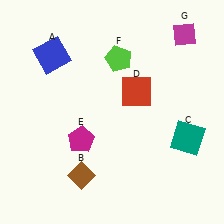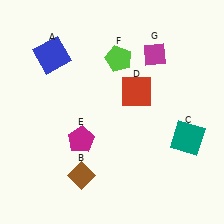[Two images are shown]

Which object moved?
The magenta diamond (G) moved left.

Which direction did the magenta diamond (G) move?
The magenta diamond (G) moved left.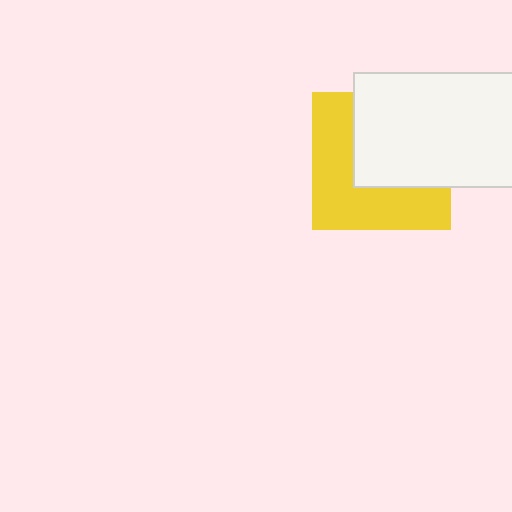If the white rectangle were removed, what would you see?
You would see the complete yellow square.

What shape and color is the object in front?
The object in front is a white rectangle.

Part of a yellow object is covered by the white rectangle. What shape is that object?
It is a square.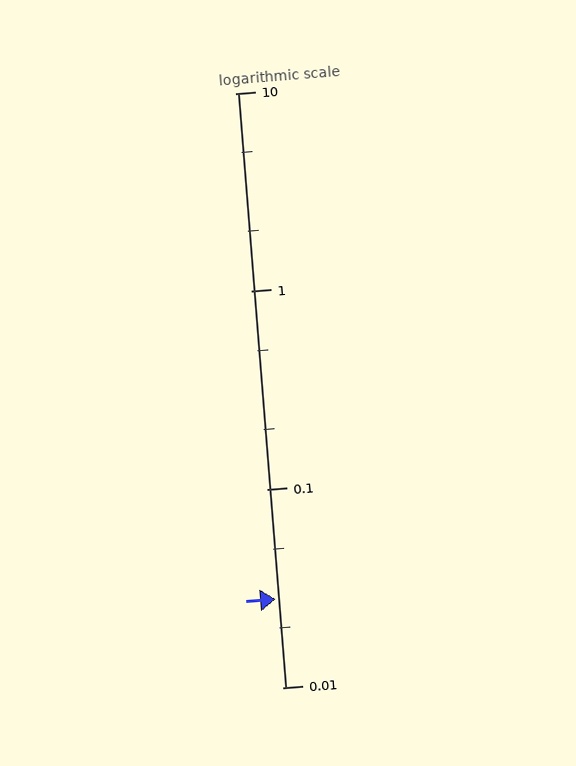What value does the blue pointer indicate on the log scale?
The pointer indicates approximately 0.028.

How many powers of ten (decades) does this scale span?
The scale spans 3 decades, from 0.01 to 10.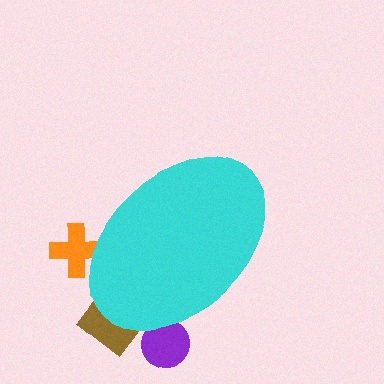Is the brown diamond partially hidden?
Yes, the brown diamond is partially hidden behind the cyan ellipse.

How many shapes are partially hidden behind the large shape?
3 shapes are partially hidden.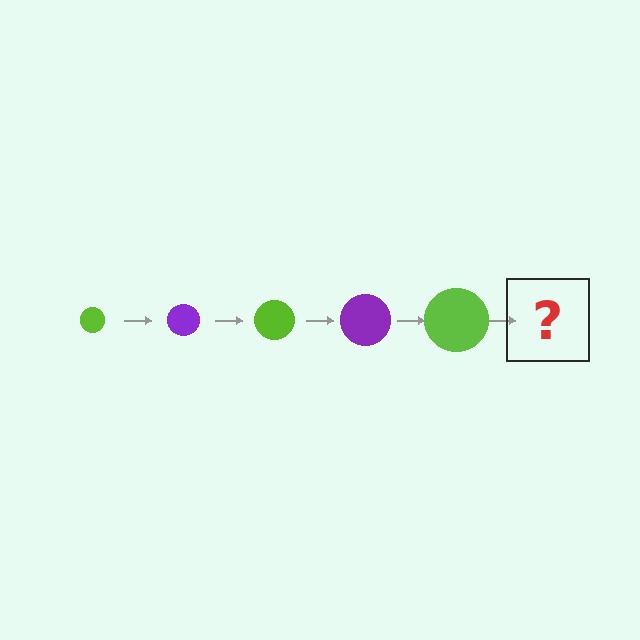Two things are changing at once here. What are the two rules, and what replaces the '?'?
The two rules are that the circle grows larger each step and the color cycles through lime and purple. The '?' should be a purple circle, larger than the previous one.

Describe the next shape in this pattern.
It should be a purple circle, larger than the previous one.